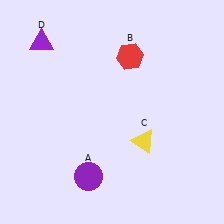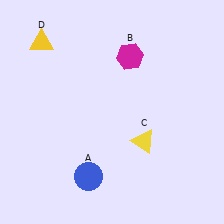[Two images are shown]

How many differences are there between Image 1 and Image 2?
There are 3 differences between the two images.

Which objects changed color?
A changed from purple to blue. B changed from red to magenta. D changed from purple to yellow.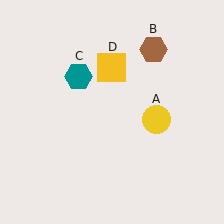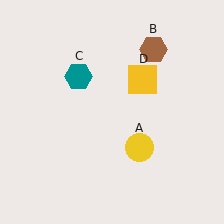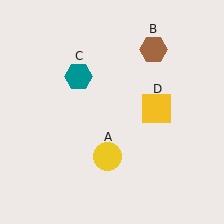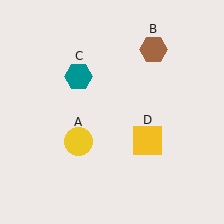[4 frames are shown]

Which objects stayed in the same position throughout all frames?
Brown hexagon (object B) and teal hexagon (object C) remained stationary.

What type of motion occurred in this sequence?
The yellow circle (object A), yellow square (object D) rotated clockwise around the center of the scene.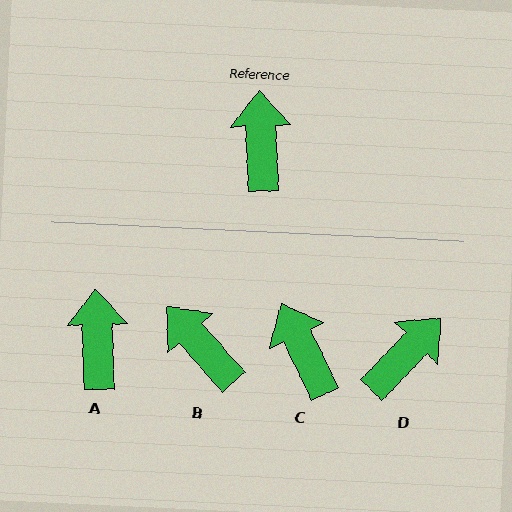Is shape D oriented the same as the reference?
No, it is off by about 46 degrees.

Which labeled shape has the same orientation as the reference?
A.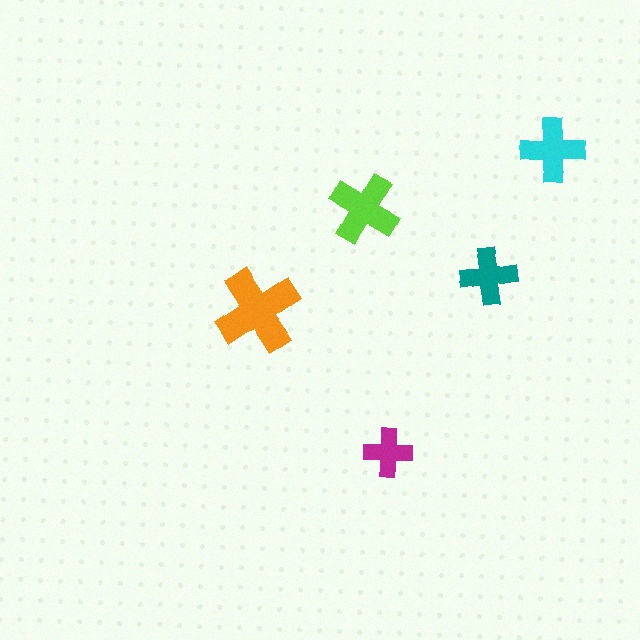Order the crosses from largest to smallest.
the orange one, the lime one, the cyan one, the teal one, the magenta one.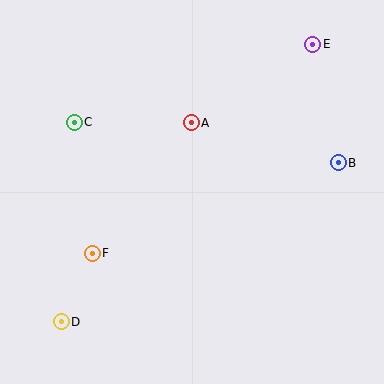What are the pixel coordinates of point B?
Point B is at (338, 163).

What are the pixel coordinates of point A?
Point A is at (191, 123).